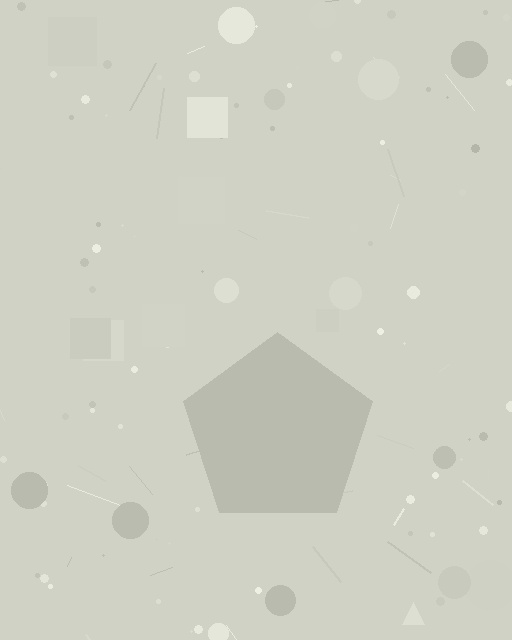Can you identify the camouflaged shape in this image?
The camouflaged shape is a pentagon.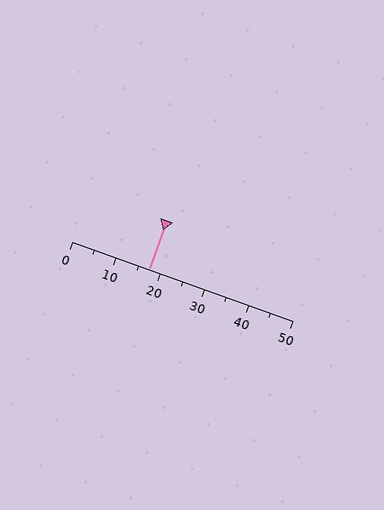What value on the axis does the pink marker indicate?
The marker indicates approximately 17.5.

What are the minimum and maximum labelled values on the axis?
The axis runs from 0 to 50.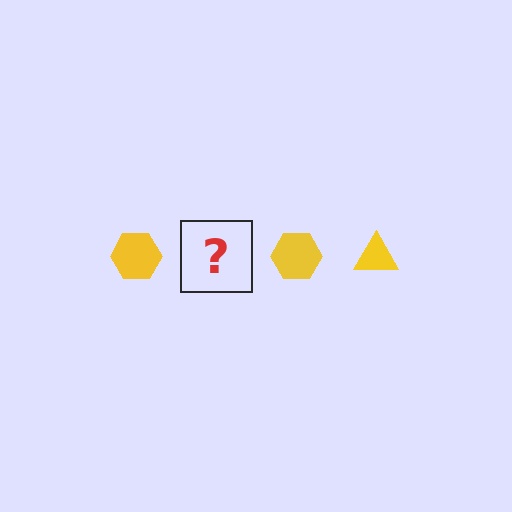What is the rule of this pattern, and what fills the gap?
The rule is that the pattern cycles through hexagon, triangle shapes in yellow. The gap should be filled with a yellow triangle.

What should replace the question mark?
The question mark should be replaced with a yellow triangle.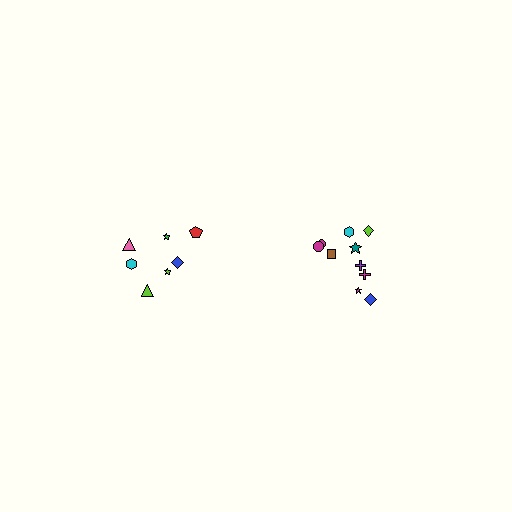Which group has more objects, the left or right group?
The right group.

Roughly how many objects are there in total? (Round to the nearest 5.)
Roughly 15 objects in total.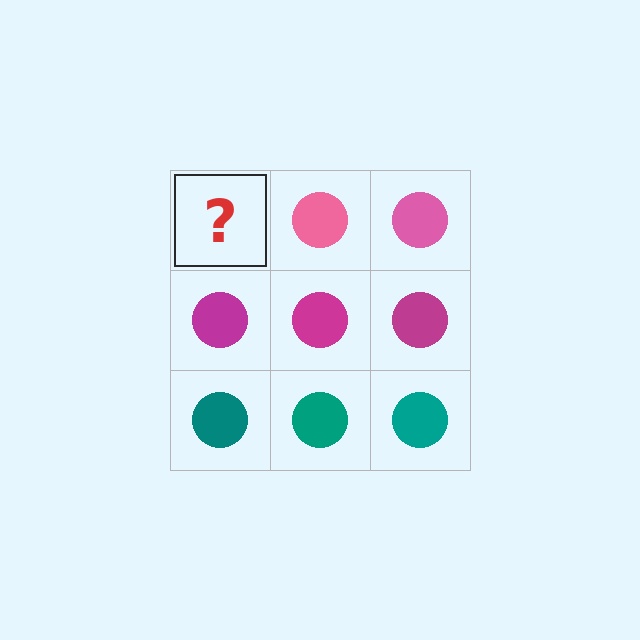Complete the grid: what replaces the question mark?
The question mark should be replaced with a pink circle.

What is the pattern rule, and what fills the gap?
The rule is that each row has a consistent color. The gap should be filled with a pink circle.